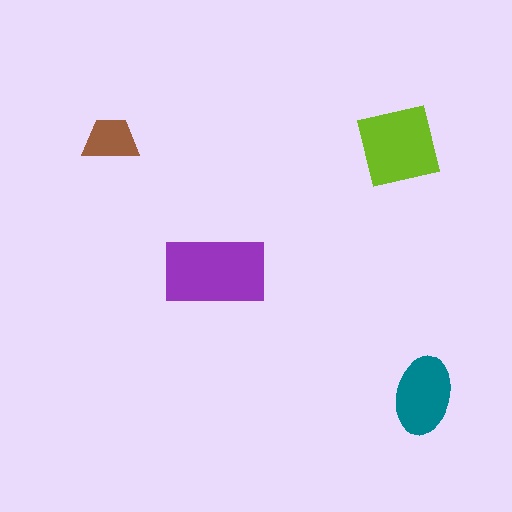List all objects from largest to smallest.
The purple rectangle, the lime square, the teal ellipse, the brown trapezoid.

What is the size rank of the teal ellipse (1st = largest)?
3rd.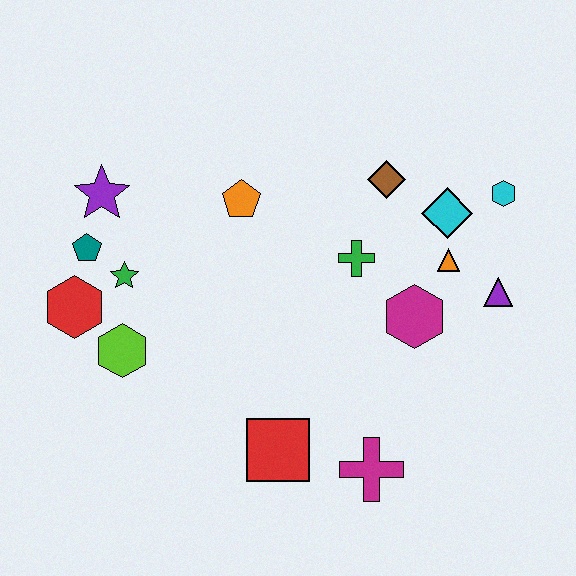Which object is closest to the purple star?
The teal pentagon is closest to the purple star.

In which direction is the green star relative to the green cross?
The green star is to the left of the green cross.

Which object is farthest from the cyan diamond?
The red hexagon is farthest from the cyan diamond.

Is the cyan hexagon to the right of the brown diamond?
Yes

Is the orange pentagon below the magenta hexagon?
No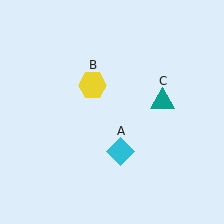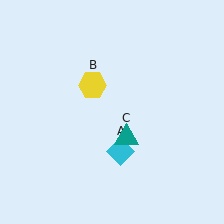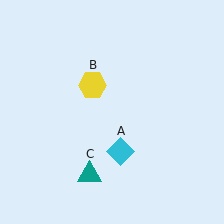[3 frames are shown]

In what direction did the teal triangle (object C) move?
The teal triangle (object C) moved down and to the left.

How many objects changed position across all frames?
1 object changed position: teal triangle (object C).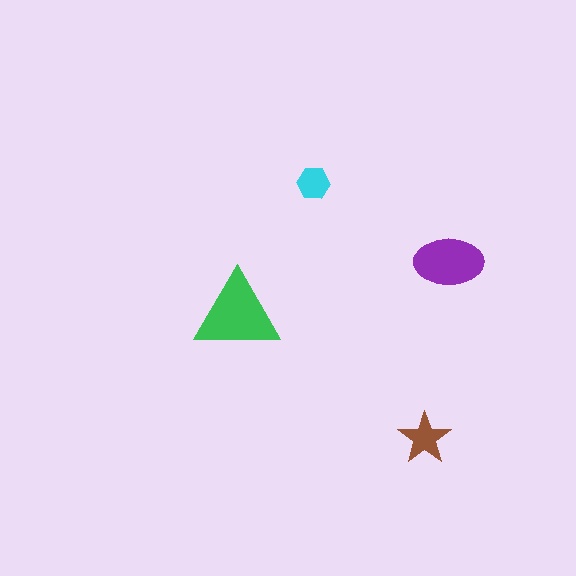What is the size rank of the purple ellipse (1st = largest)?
2nd.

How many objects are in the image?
There are 4 objects in the image.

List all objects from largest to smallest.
The green triangle, the purple ellipse, the brown star, the cyan hexagon.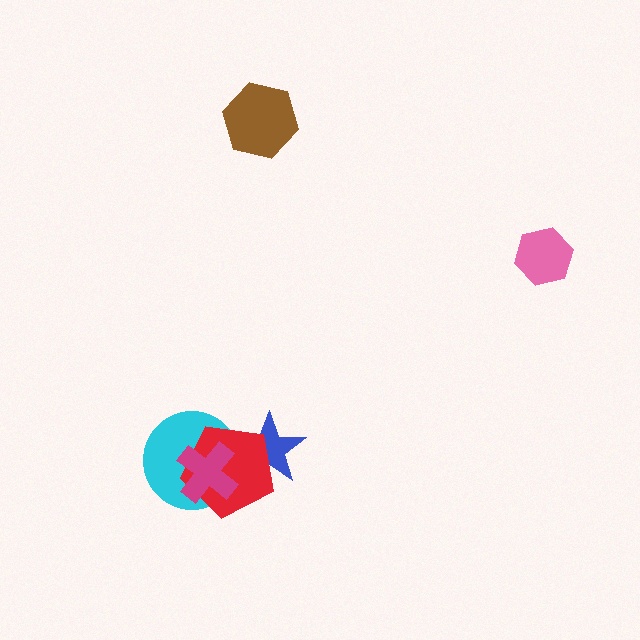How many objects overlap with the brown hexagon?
0 objects overlap with the brown hexagon.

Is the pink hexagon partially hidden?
No, no other shape covers it.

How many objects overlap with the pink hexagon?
0 objects overlap with the pink hexagon.